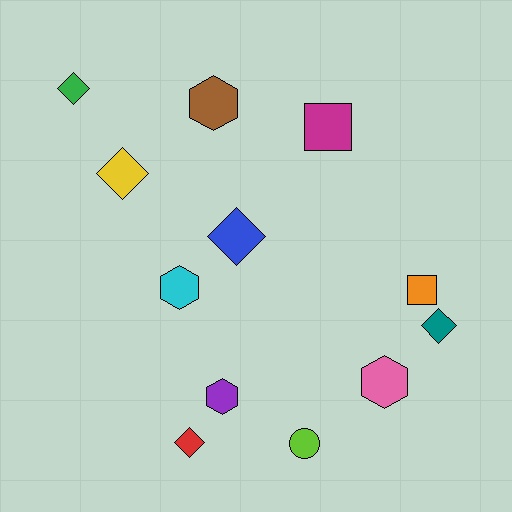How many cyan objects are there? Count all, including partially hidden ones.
There is 1 cyan object.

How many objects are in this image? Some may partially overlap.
There are 12 objects.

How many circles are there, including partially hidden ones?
There is 1 circle.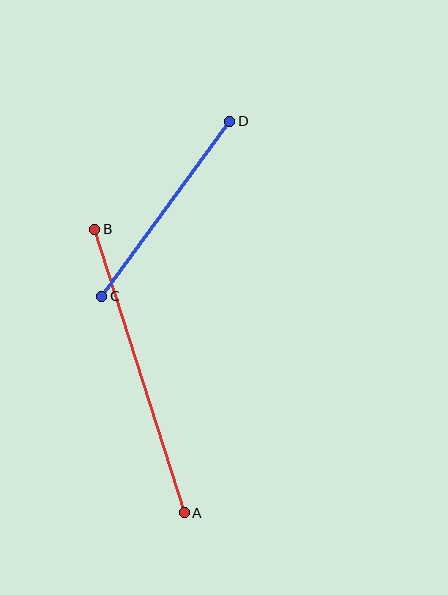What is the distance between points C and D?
The distance is approximately 217 pixels.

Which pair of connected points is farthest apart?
Points A and B are farthest apart.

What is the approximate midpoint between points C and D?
The midpoint is at approximately (166, 209) pixels.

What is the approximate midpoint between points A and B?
The midpoint is at approximately (140, 371) pixels.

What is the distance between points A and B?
The distance is approximately 298 pixels.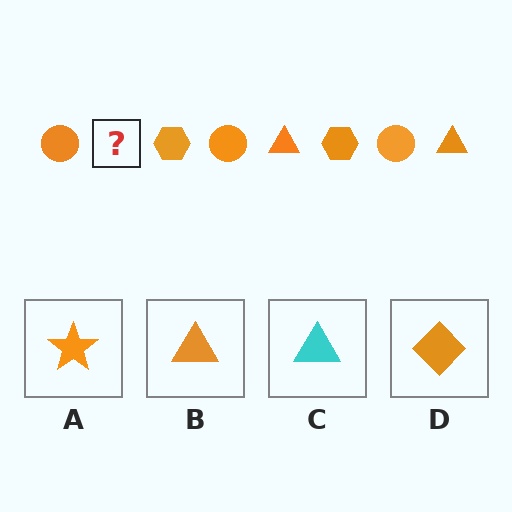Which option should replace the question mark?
Option B.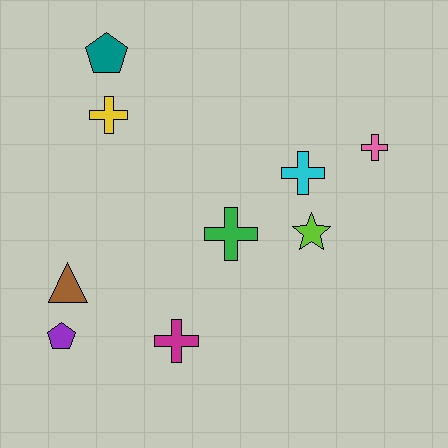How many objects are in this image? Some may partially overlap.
There are 9 objects.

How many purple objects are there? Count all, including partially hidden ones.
There is 1 purple object.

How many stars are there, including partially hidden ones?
There is 1 star.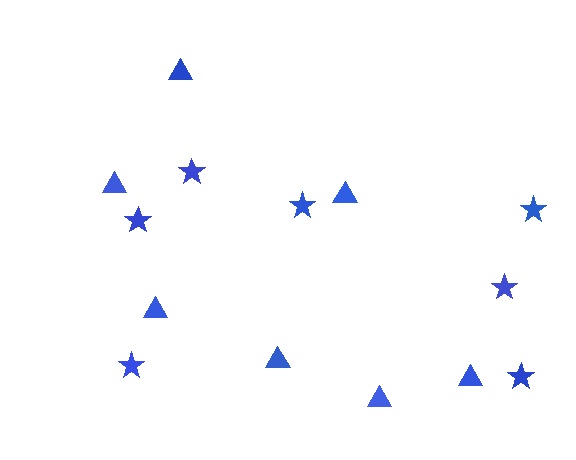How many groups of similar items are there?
There are 2 groups: one group of triangles (7) and one group of stars (7).